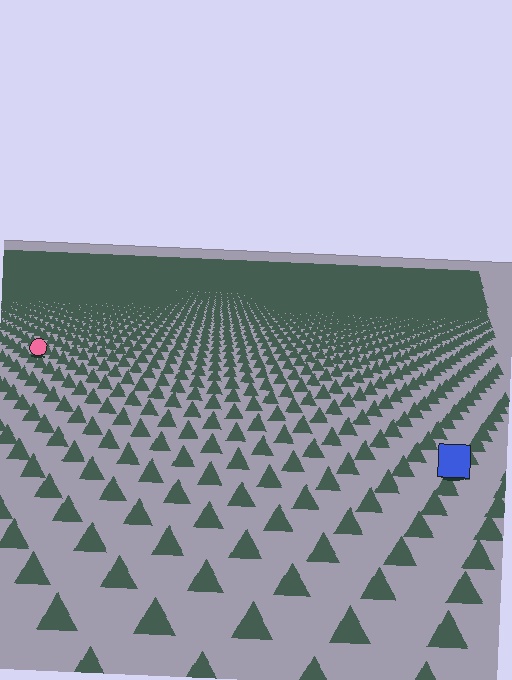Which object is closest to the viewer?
The blue square is closest. The texture marks near it are larger and more spread out.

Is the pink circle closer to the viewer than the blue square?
No. The blue square is closer — you can tell from the texture gradient: the ground texture is coarser near it.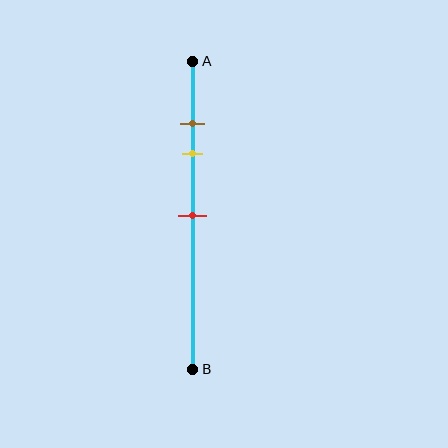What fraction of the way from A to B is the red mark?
The red mark is approximately 50% (0.5) of the way from A to B.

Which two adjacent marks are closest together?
The brown and yellow marks are the closest adjacent pair.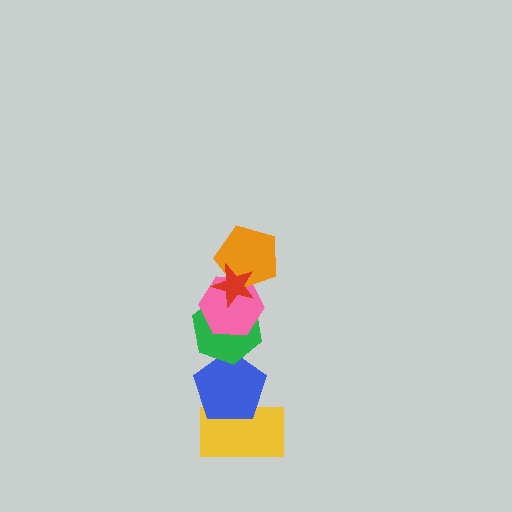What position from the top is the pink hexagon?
The pink hexagon is 3rd from the top.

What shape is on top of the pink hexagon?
The orange pentagon is on top of the pink hexagon.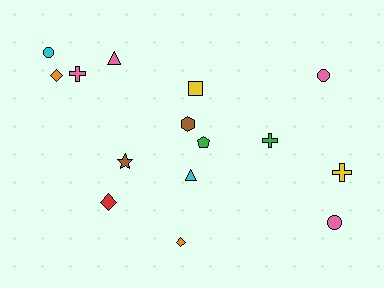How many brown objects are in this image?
There are 2 brown objects.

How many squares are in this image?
There is 1 square.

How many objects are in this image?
There are 15 objects.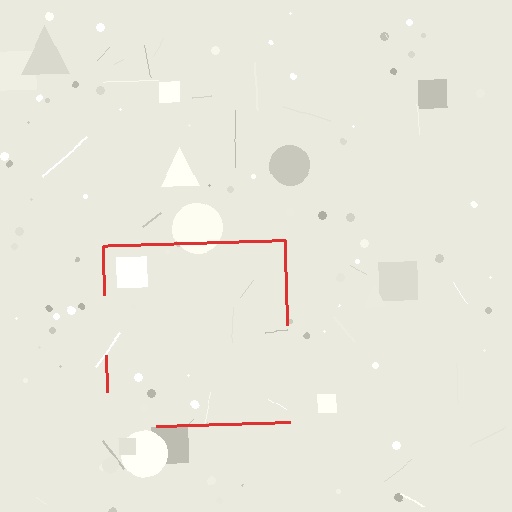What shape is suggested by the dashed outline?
The dashed outline suggests a square.